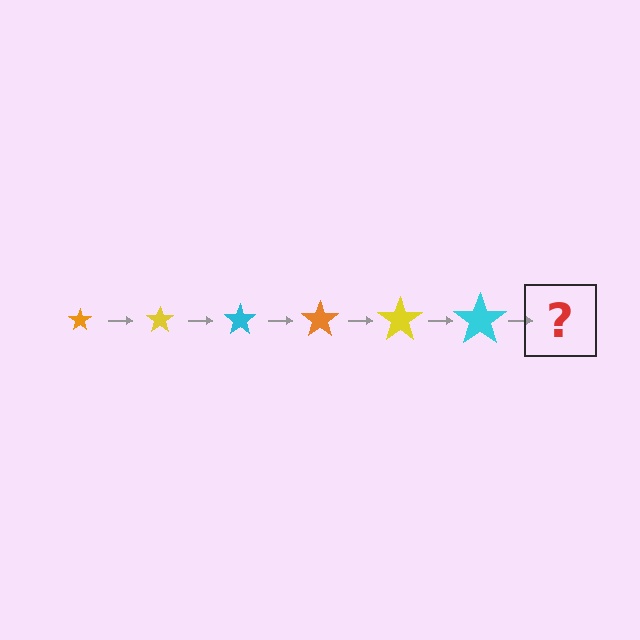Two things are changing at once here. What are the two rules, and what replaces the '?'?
The two rules are that the star grows larger each step and the color cycles through orange, yellow, and cyan. The '?' should be an orange star, larger than the previous one.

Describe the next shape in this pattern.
It should be an orange star, larger than the previous one.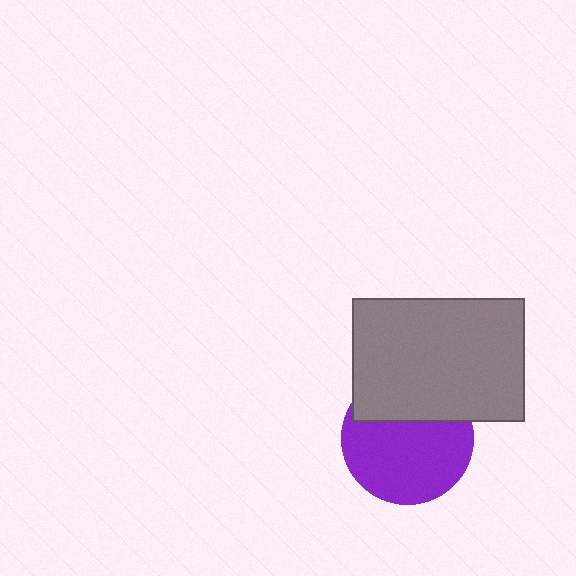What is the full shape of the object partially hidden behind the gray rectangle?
The partially hidden object is a purple circle.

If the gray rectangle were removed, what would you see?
You would see the complete purple circle.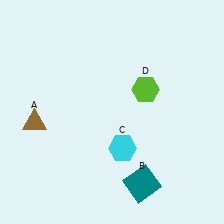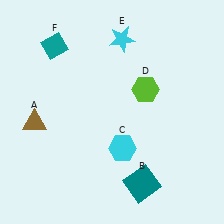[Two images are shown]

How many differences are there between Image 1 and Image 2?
There are 2 differences between the two images.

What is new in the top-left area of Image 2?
A teal diamond (F) was added in the top-left area of Image 2.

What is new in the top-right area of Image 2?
A cyan star (E) was added in the top-right area of Image 2.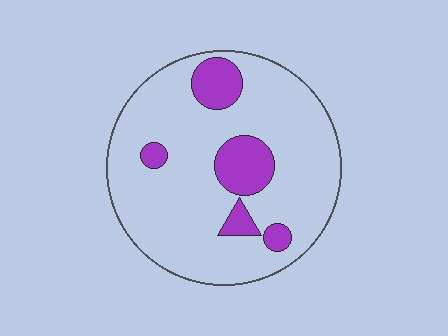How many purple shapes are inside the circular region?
5.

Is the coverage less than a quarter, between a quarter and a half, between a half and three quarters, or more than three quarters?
Less than a quarter.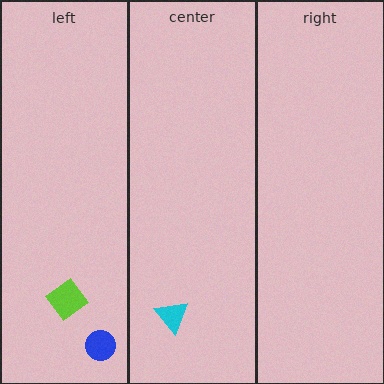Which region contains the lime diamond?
The left region.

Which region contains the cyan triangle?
The center region.